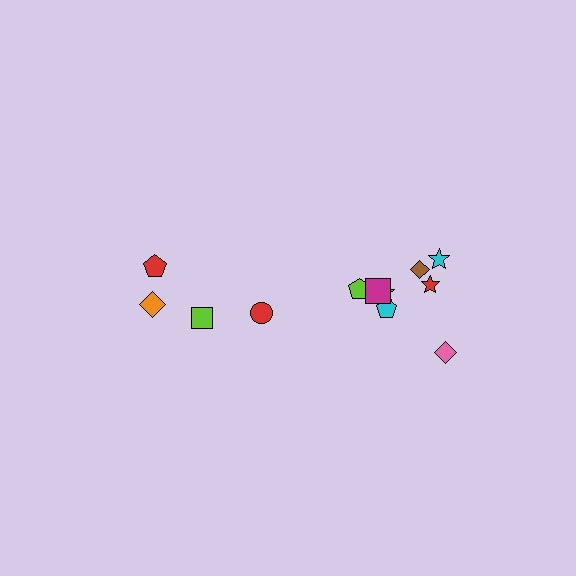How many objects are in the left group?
There are 4 objects.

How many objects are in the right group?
There are 8 objects.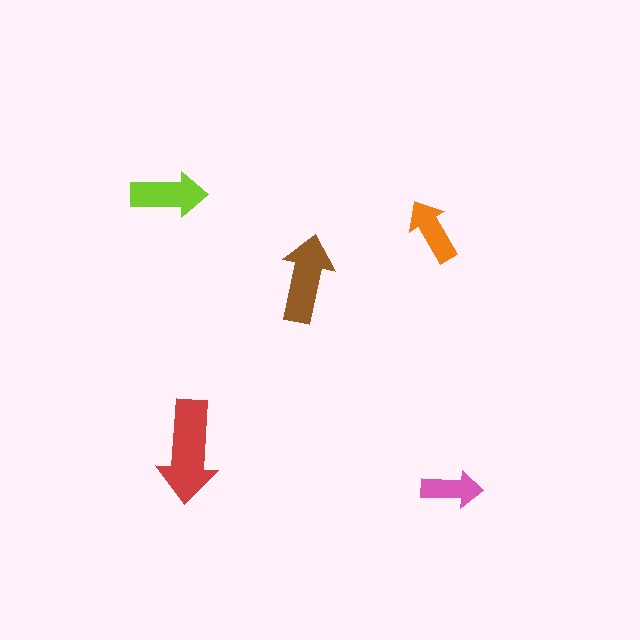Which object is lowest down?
The pink arrow is bottommost.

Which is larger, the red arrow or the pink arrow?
The red one.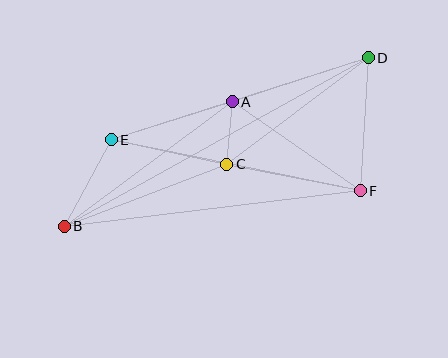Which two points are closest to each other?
Points A and C are closest to each other.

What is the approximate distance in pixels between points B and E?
The distance between B and E is approximately 99 pixels.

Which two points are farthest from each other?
Points B and D are farthest from each other.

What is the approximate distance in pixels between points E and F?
The distance between E and F is approximately 254 pixels.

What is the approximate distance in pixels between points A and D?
The distance between A and D is approximately 143 pixels.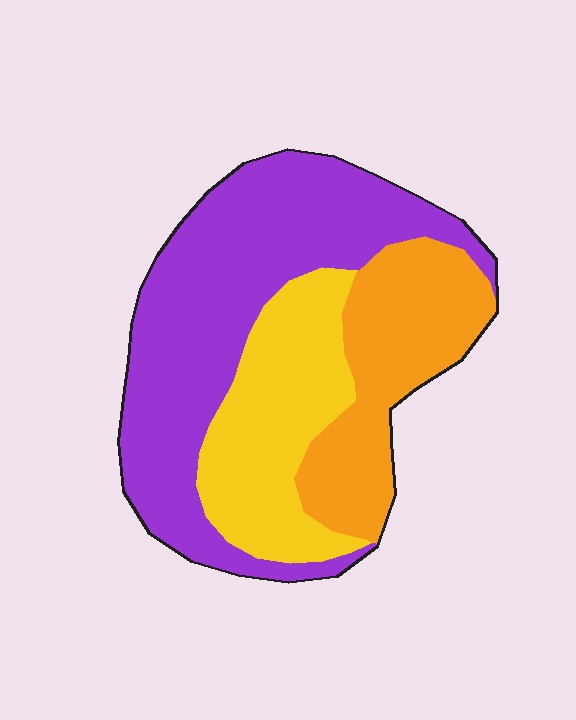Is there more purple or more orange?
Purple.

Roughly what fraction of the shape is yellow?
Yellow takes up about one quarter (1/4) of the shape.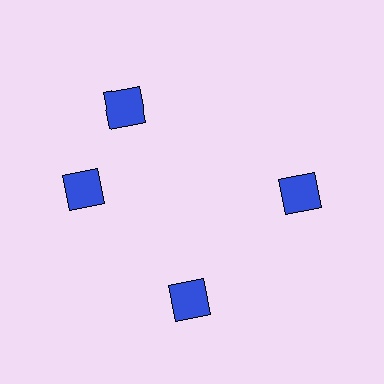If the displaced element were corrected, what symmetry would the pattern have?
It would have 4-fold rotational symmetry — the pattern would map onto itself every 90 degrees.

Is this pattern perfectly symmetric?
No. The 4 blue squares are arranged in a ring, but one element near the 12 o'clock position is rotated out of alignment along the ring, breaking the 4-fold rotational symmetry.